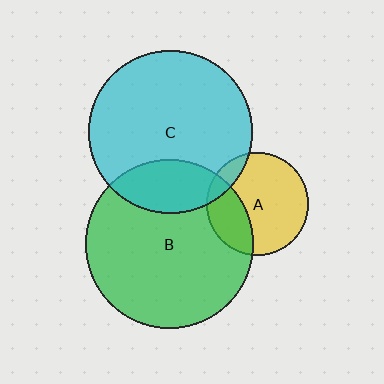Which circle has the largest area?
Circle B (green).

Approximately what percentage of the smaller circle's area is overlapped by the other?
Approximately 30%.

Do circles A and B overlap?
Yes.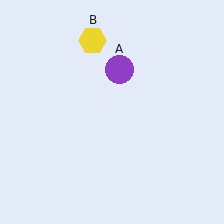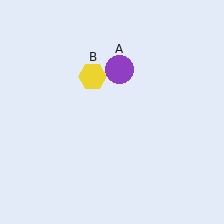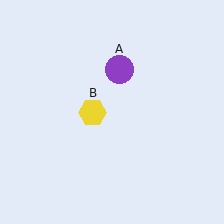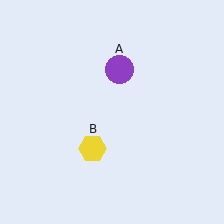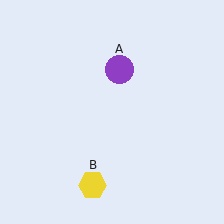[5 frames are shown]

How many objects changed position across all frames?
1 object changed position: yellow hexagon (object B).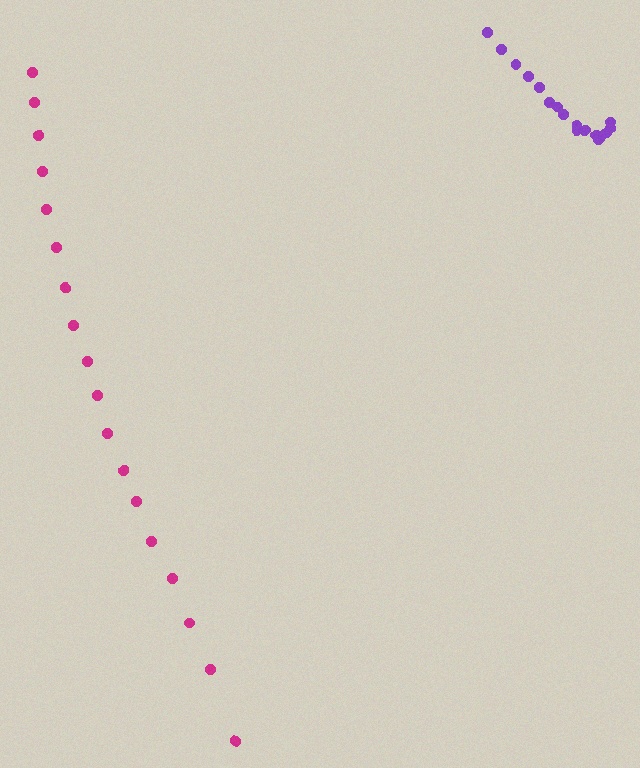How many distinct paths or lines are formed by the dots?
There are 2 distinct paths.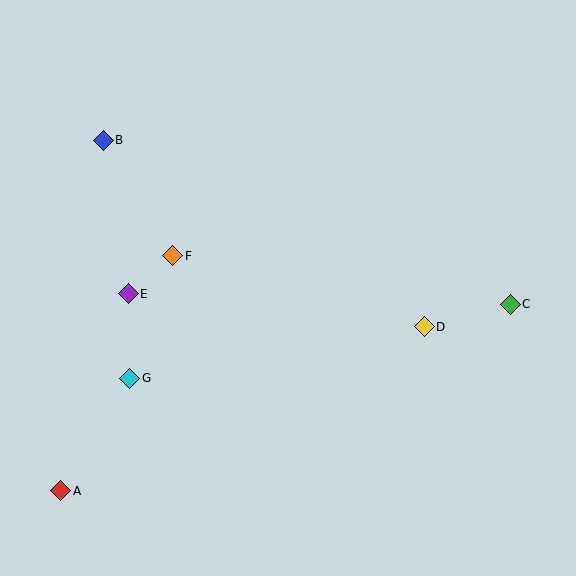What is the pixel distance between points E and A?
The distance between E and A is 208 pixels.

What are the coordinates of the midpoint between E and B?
The midpoint between E and B is at (116, 217).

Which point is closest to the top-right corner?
Point C is closest to the top-right corner.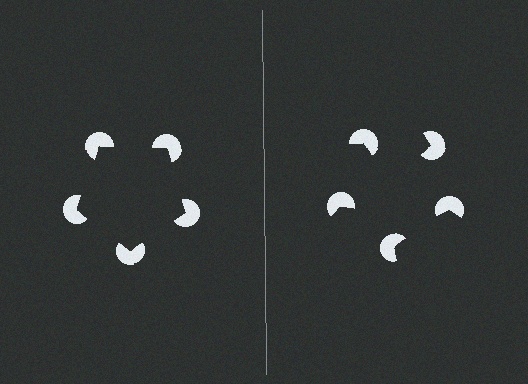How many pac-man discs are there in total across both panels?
10 — 5 on each side.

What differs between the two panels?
The pac-man discs are positioned identically on both sides; only the wedge orientations differ. On the left they align to a pentagon; on the right they are misaligned.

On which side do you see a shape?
An illusory pentagon appears on the left side. On the right side the wedge cuts are rotated, so no coherent shape forms.